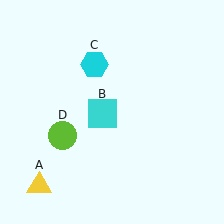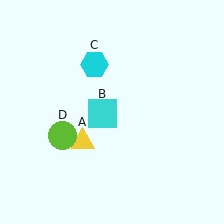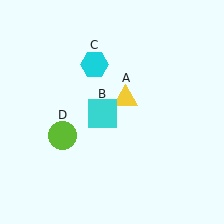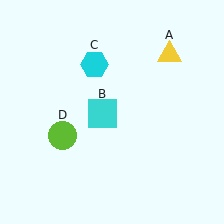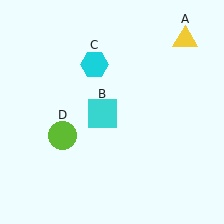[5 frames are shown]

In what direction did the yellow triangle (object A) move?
The yellow triangle (object A) moved up and to the right.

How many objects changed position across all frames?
1 object changed position: yellow triangle (object A).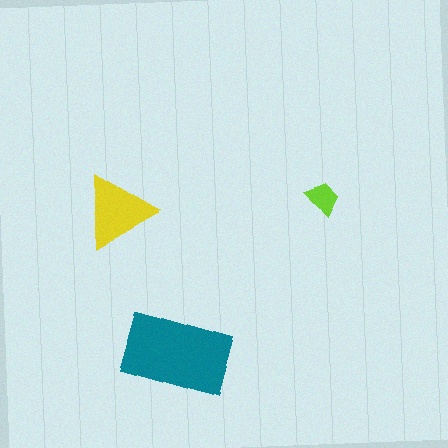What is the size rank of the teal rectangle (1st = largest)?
1st.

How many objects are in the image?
There are 3 objects in the image.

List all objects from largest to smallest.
The teal rectangle, the yellow triangle, the lime trapezoid.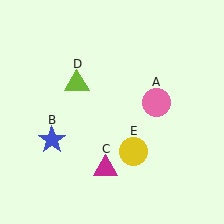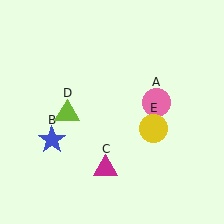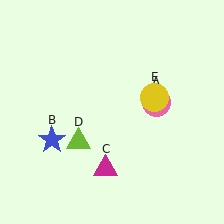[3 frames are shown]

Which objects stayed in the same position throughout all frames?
Pink circle (object A) and blue star (object B) and magenta triangle (object C) remained stationary.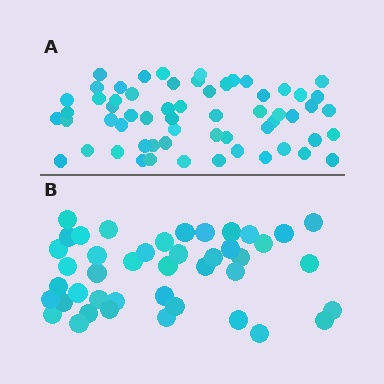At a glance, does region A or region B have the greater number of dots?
Region A (the top region) has more dots.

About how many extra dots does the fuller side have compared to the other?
Region A has approximately 15 more dots than region B.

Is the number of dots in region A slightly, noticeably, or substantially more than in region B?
Region A has noticeably more, but not dramatically so. The ratio is roughly 1.4 to 1.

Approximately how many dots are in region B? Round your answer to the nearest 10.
About 40 dots. (The exact count is 43, which rounds to 40.)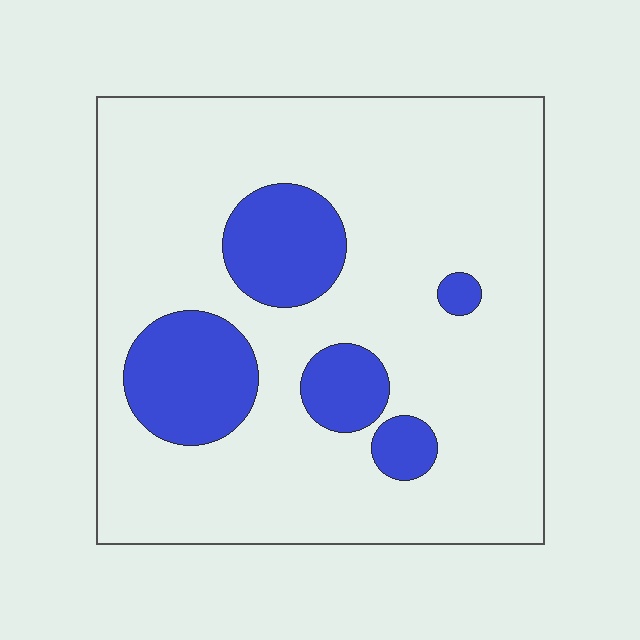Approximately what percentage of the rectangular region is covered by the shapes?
Approximately 20%.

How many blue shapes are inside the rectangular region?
5.